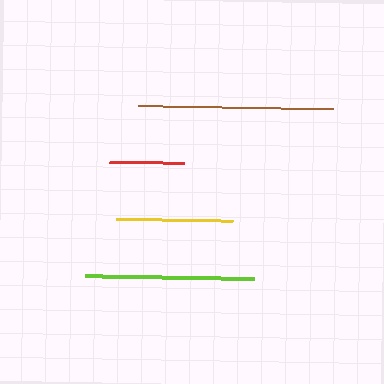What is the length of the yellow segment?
The yellow segment is approximately 118 pixels long.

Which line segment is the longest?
The brown line is the longest at approximately 195 pixels.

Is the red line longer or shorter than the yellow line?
The yellow line is longer than the red line.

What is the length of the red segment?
The red segment is approximately 75 pixels long.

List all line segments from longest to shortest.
From longest to shortest: brown, lime, yellow, red.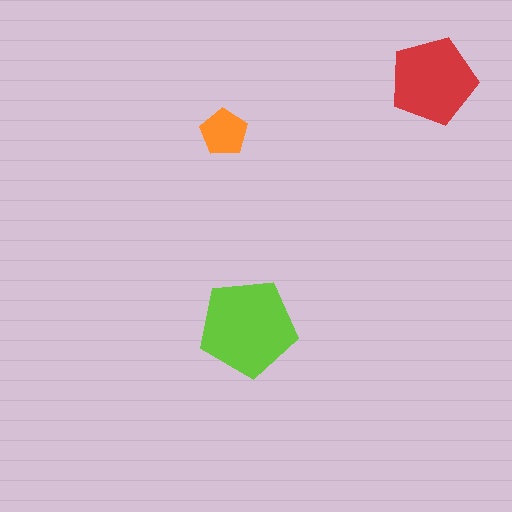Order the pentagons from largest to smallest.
the lime one, the red one, the orange one.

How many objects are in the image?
There are 3 objects in the image.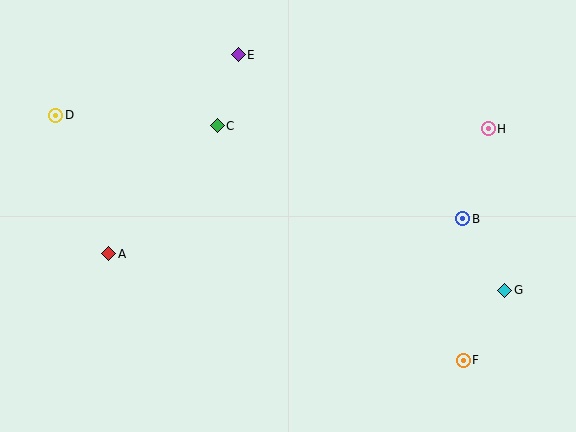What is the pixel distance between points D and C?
The distance between D and C is 162 pixels.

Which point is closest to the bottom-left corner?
Point A is closest to the bottom-left corner.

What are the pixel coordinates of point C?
Point C is at (217, 126).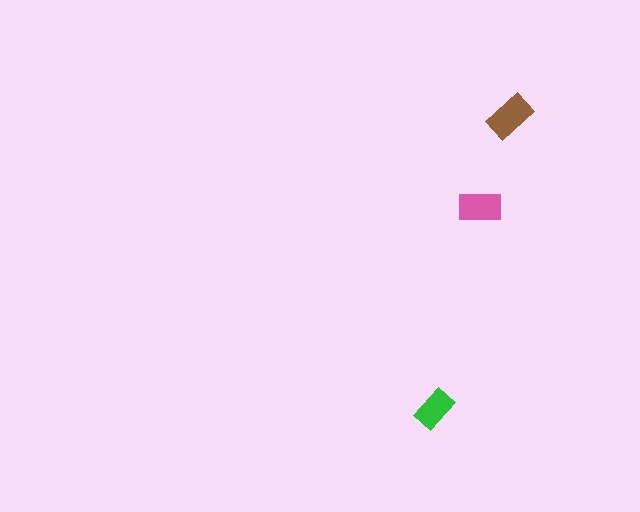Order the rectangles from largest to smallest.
the brown one, the pink one, the green one.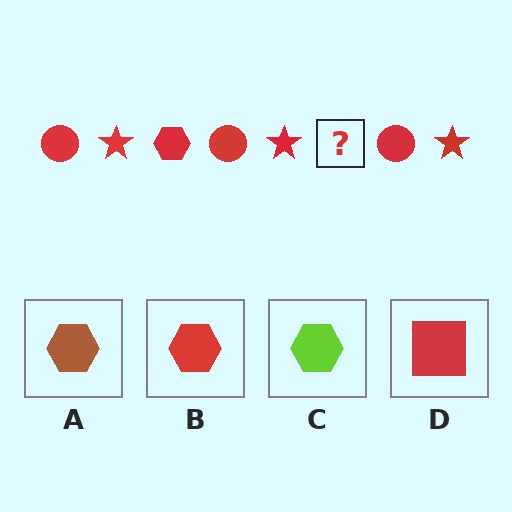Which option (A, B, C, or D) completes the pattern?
B.